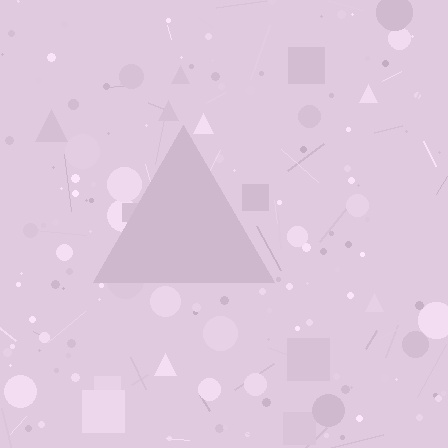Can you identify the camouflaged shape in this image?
The camouflaged shape is a triangle.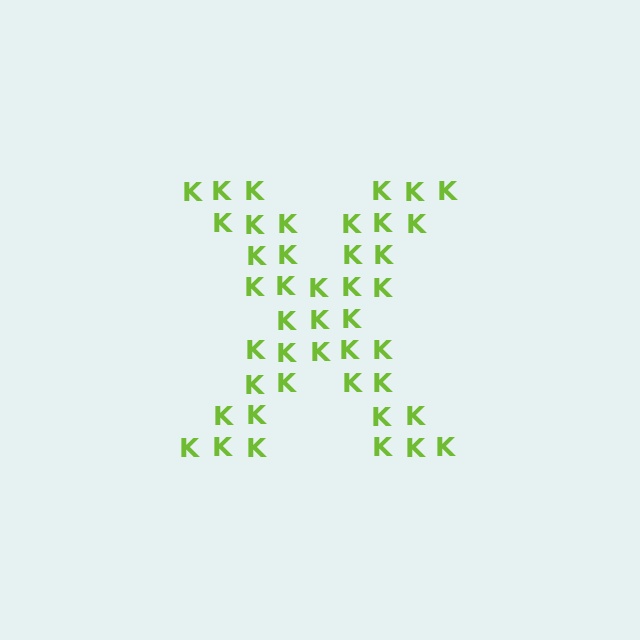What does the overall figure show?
The overall figure shows the letter X.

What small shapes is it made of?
It is made of small letter K's.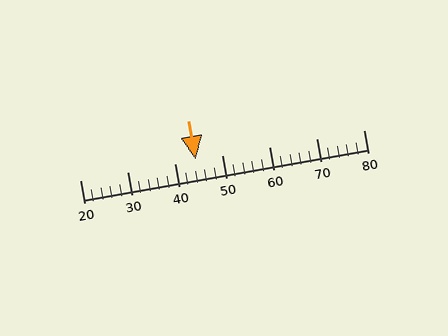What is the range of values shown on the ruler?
The ruler shows values from 20 to 80.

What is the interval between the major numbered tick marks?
The major tick marks are spaced 10 units apart.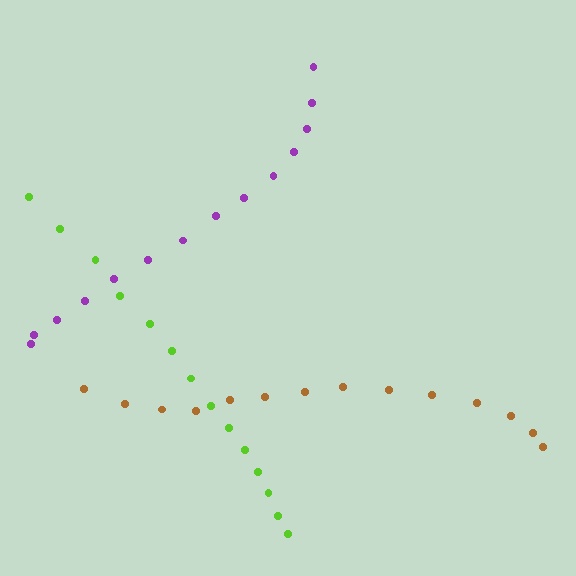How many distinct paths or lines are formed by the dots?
There are 3 distinct paths.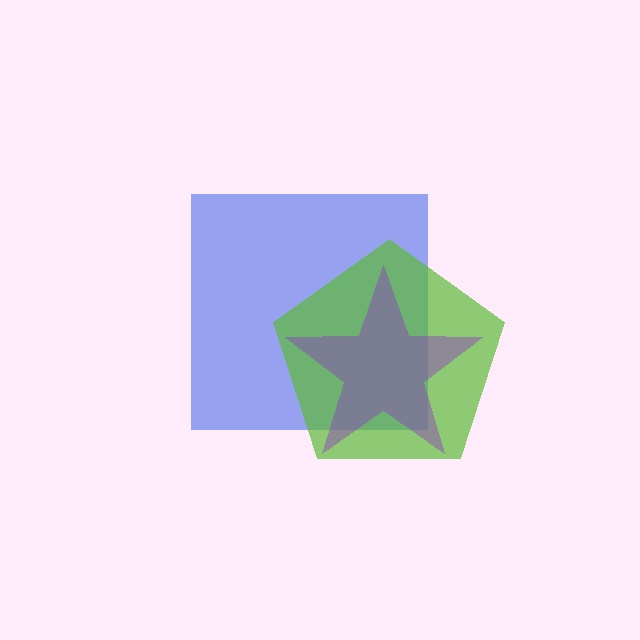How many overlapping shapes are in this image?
There are 3 overlapping shapes in the image.